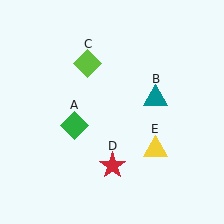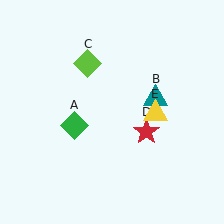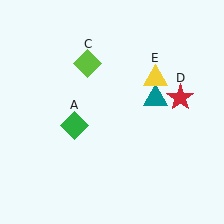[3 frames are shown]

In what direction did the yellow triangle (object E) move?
The yellow triangle (object E) moved up.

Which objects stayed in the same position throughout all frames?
Green diamond (object A) and teal triangle (object B) and lime diamond (object C) remained stationary.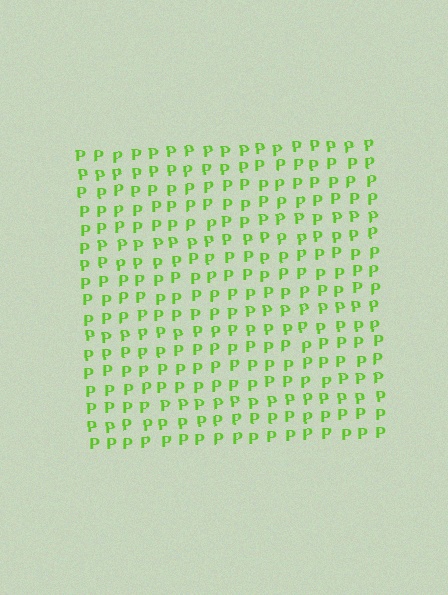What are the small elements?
The small elements are letter P's.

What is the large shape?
The large shape is a square.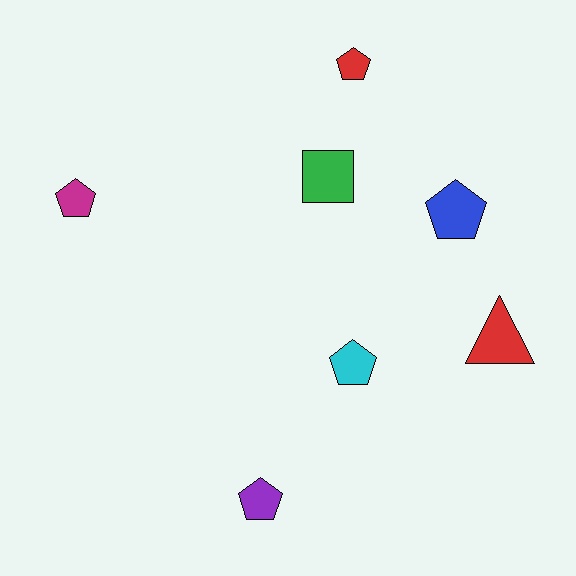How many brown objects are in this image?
There are no brown objects.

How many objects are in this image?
There are 7 objects.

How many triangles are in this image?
There is 1 triangle.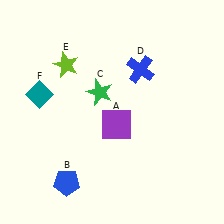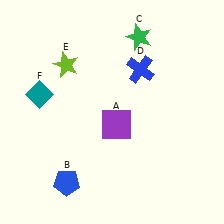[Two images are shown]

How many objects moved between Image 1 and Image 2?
1 object moved between the two images.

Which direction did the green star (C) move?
The green star (C) moved up.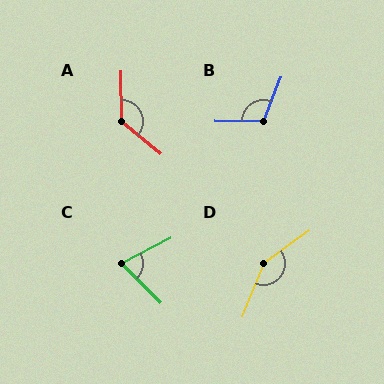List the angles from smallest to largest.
C (73°), B (111°), A (130°), D (148°).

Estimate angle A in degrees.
Approximately 130 degrees.